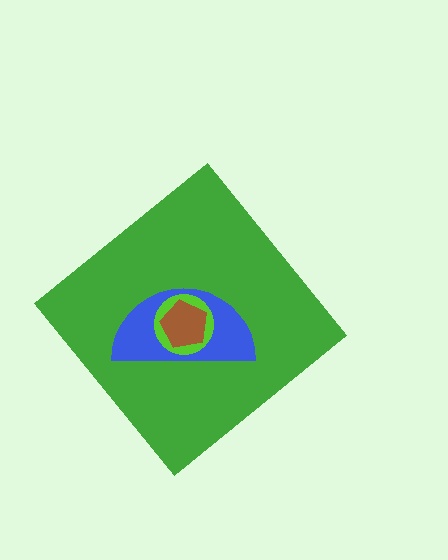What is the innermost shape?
The brown pentagon.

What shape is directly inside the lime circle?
The brown pentagon.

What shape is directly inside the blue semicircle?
The lime circle.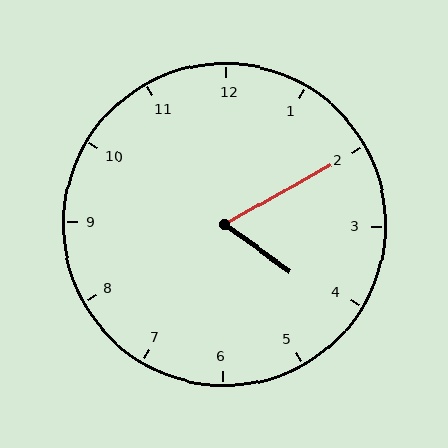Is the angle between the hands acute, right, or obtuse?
It is acute.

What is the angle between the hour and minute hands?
Approximately 65 degrees.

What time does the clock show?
4:10.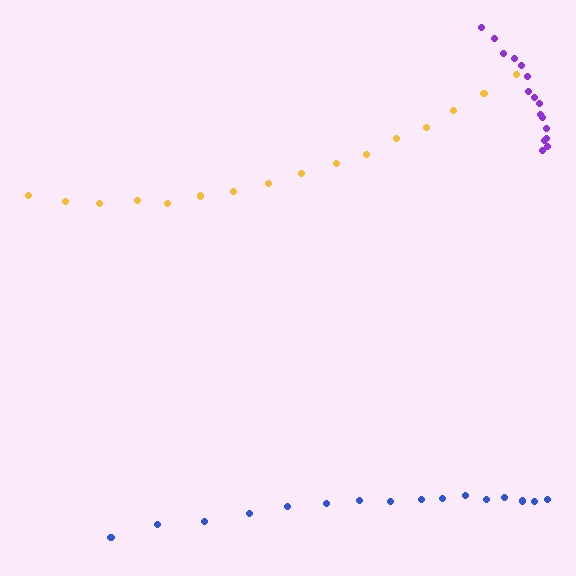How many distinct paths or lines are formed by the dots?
There are 3 distinct paths.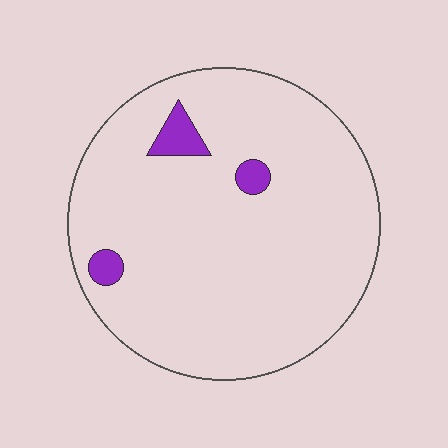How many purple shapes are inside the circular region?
3.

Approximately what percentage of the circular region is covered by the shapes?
Approximately 5%.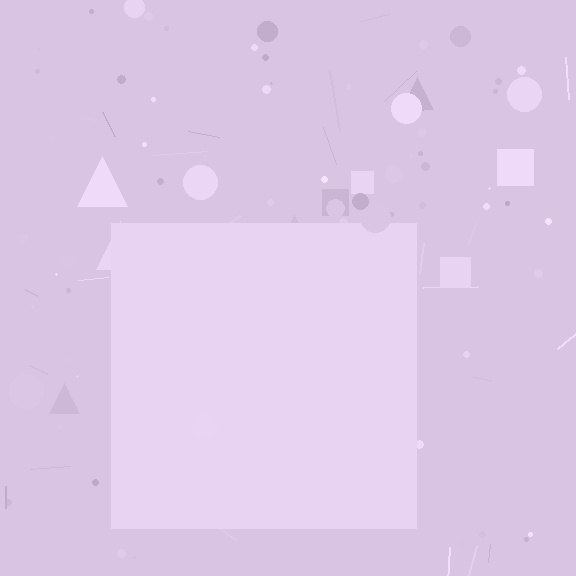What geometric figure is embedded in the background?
A square is embedded in the background.